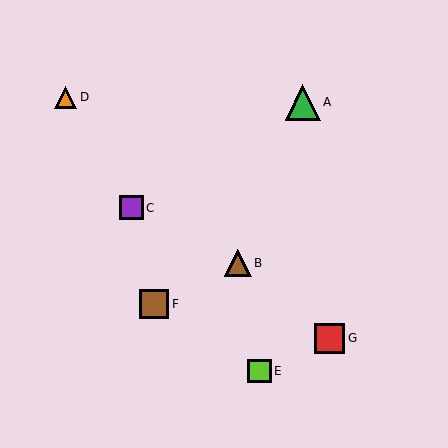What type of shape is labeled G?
Shape G is a red square.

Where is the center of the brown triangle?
The center of the brown triangle is at (238, 263).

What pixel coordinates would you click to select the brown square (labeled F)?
Click at (154, 304) to select the brown square F.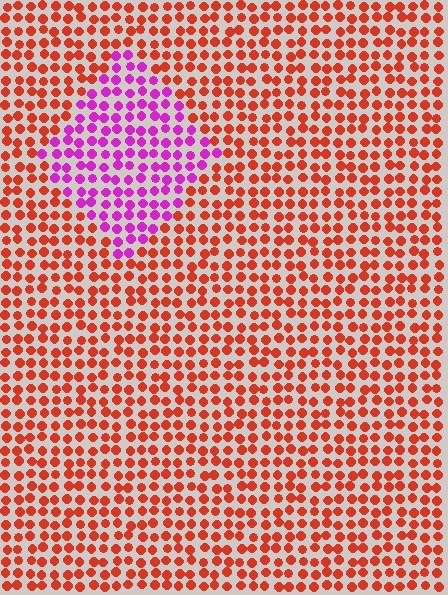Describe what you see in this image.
The image is filled with small red elements in a uniform arrangement. A diamond-shaped region is visible where the elements are tinted to a slightly different hue, forming a subtle color boundary.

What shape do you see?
I see a diamond.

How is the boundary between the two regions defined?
The boundary is defined purely by a slight shift in hue (about 63 degrees). Spacing, size, and orientation are identical on both sides.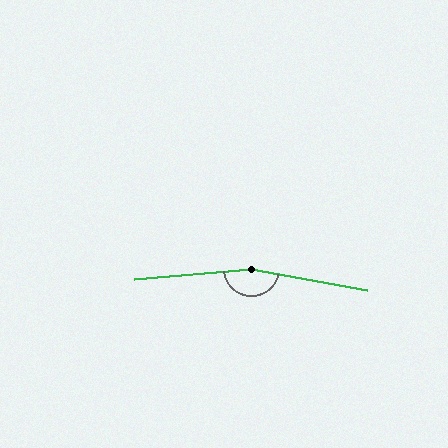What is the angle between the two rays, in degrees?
Approximately 164 degrees.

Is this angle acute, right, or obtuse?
It is obtuse.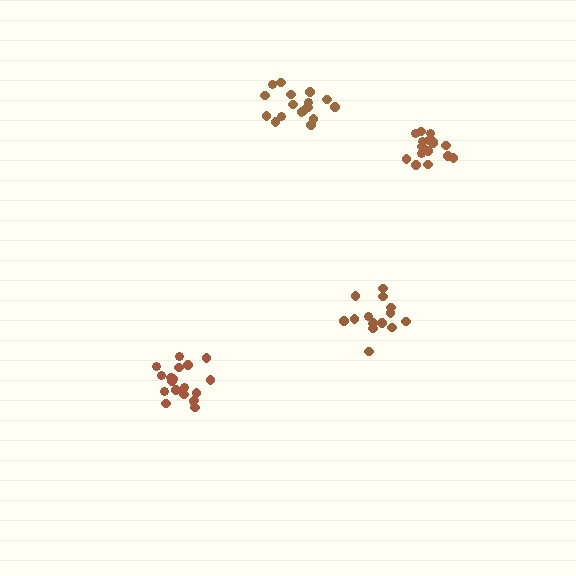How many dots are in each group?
Group 1: 16 dots, Group 2: 18 dots, Group 3: 15 dots, Group 4: 19 dots (68 total).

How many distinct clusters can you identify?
There are 4 distinct clusters.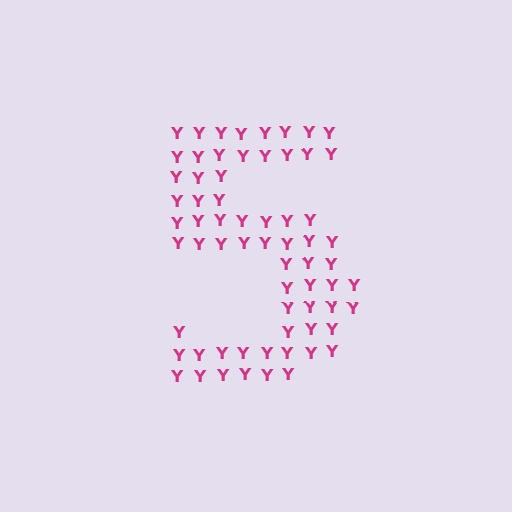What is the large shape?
The large shape is the digit 5.